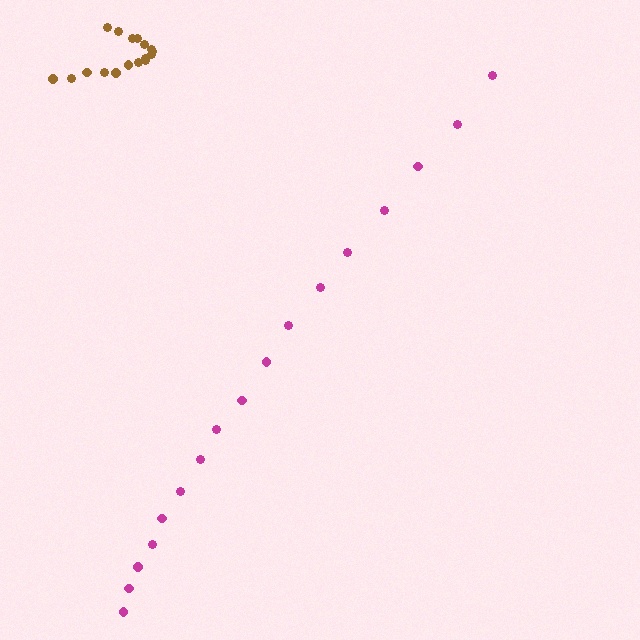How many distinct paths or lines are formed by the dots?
There are 2 distinct paths.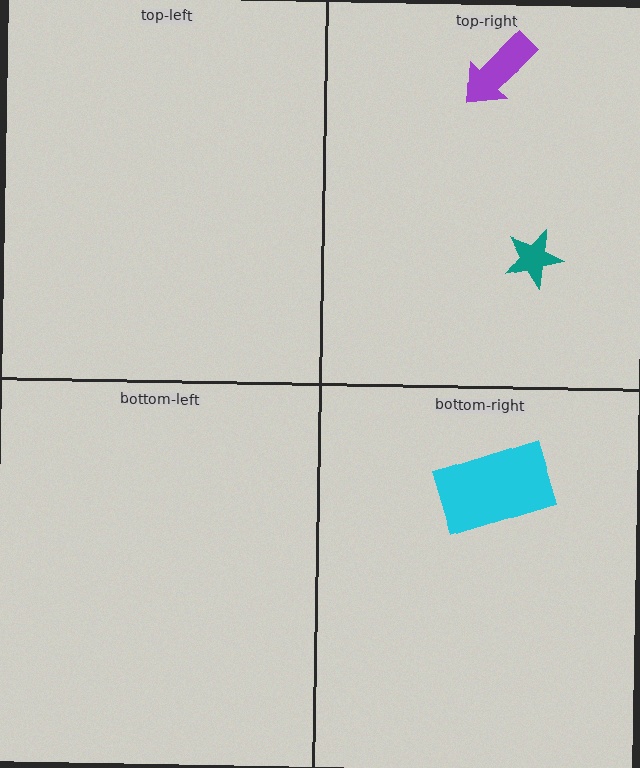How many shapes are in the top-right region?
2.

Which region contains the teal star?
The top-right region.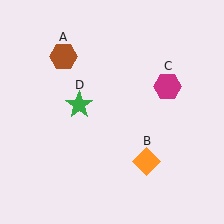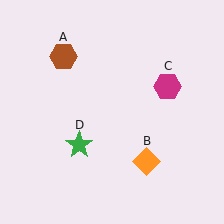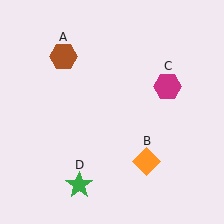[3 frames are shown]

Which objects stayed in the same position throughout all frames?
Brown hexagon (object A) and orange diamond (object B) and magenta hexagon (object C) remained stationary.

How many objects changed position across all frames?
1 object changed position: green star (object D).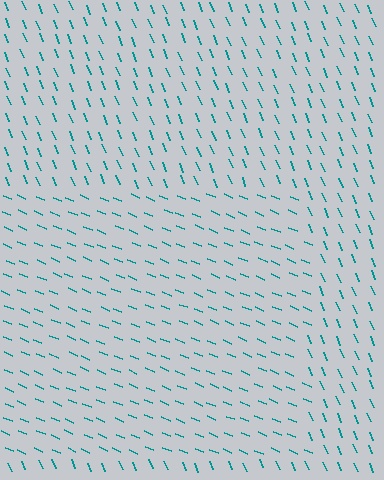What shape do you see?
I see a rectangle.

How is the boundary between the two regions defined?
The boundary is defined purely by a change in line orientation (approximately 45 degrees difference). All lines are the same color and thickness.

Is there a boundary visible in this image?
Yes, there is a texture boundary formed by a change in line orientation.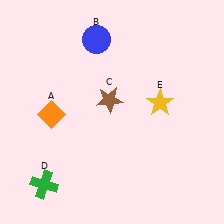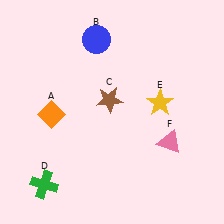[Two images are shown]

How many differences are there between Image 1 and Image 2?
There is 1 difference between the two images.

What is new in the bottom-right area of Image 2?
A pink triangle (F) was added in the bottom-right area of Image 2.